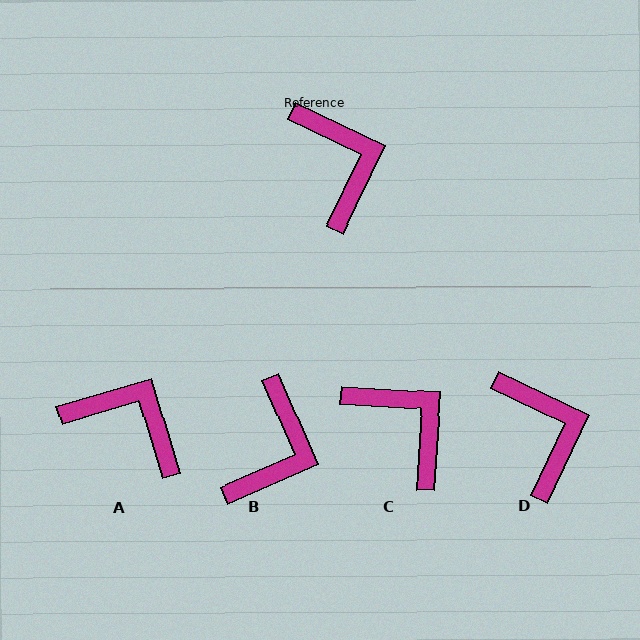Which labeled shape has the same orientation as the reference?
D.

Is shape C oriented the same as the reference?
No, it is off by about 22 degrees.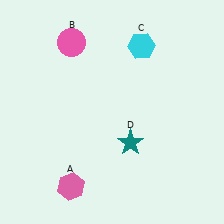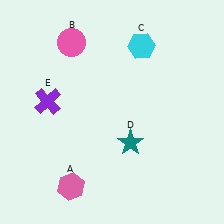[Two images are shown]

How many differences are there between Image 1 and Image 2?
There is 1 difference between the two images.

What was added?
A purple cross (E) was added in Image 2.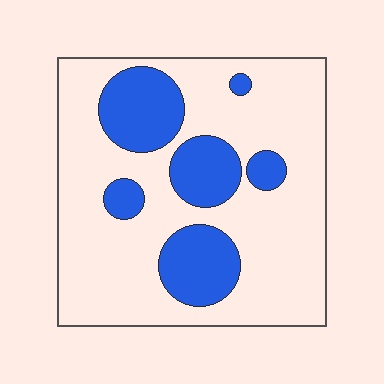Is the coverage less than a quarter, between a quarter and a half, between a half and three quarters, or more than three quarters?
Between a quarter and a half.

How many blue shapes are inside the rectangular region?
6.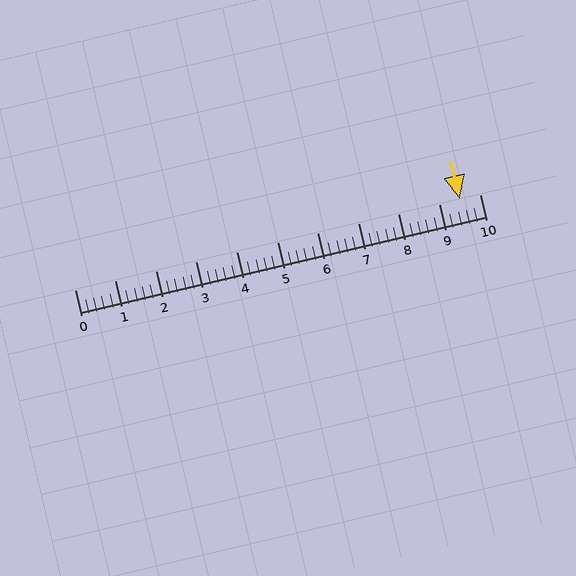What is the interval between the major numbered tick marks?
The major tick marks are spaced 1 units apart.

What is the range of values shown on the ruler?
The ruler shows values from 0 to 10.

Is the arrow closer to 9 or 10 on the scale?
The arrow is closer to 10.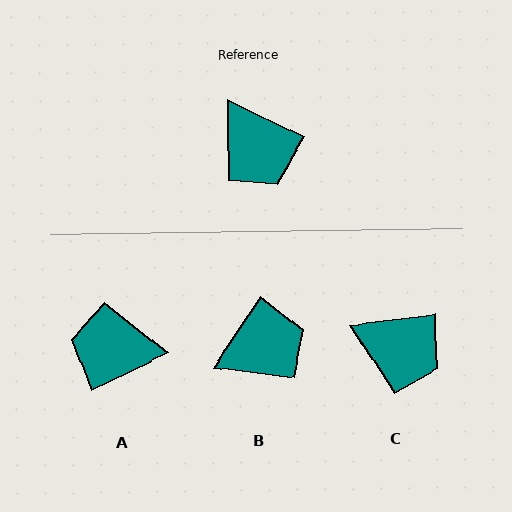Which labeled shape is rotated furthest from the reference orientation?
A, about 128 degrees away.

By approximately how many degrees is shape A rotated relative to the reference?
Approximately 128 degrees clockwise.